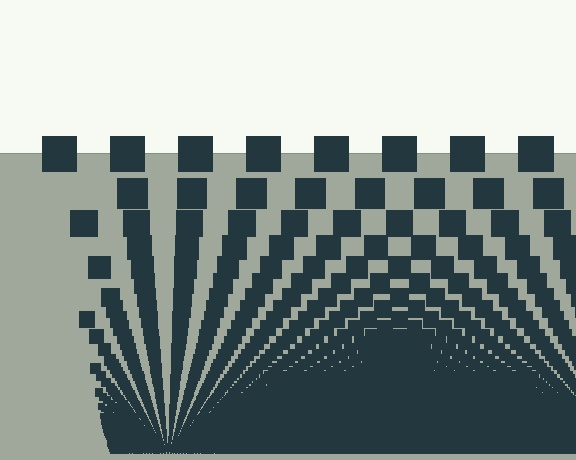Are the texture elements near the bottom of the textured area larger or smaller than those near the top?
Smaller. The gradient is inverted — elements near the bottom are smaller and denser.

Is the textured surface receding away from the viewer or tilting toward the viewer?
The surface appears to tilt toward the viewer. Texture elements get larger and sparser toward the top.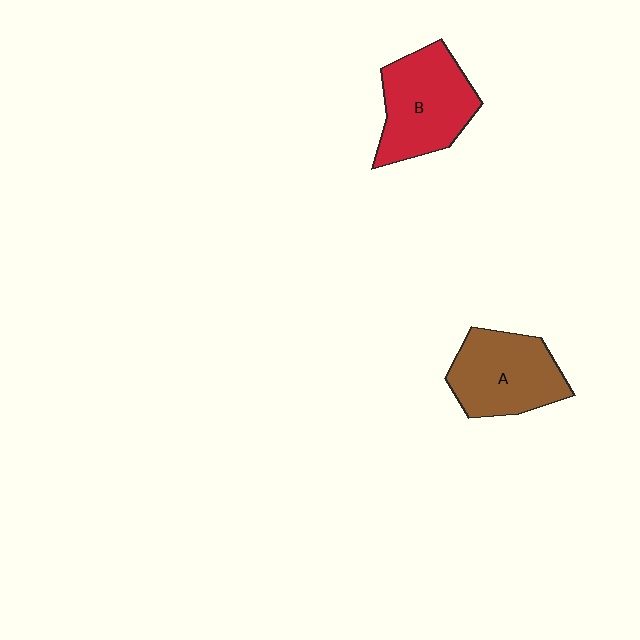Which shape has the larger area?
Shape B (red).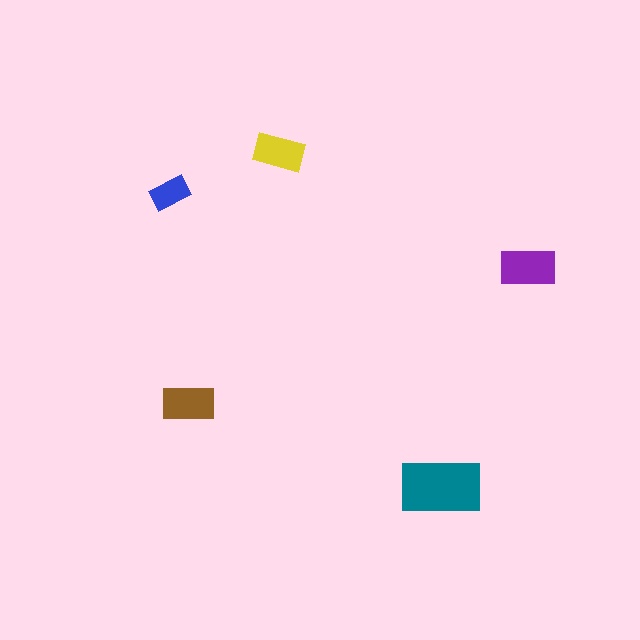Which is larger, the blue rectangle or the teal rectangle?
The teal one.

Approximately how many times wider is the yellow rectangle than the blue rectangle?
About 1.5 times wider.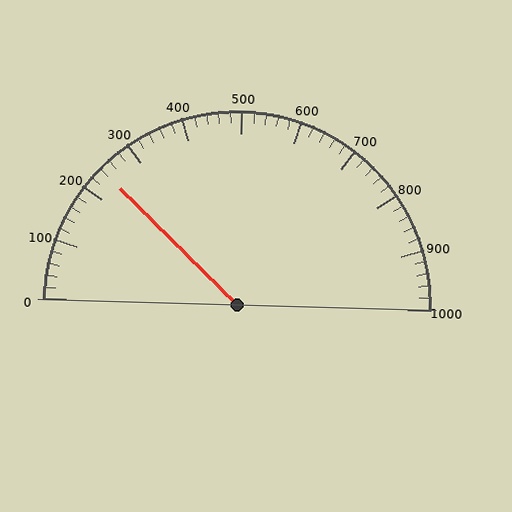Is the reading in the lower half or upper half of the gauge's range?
The reading is in the lower half of the range (0 to 1000).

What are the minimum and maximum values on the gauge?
The gauge ranges from 0 to 1000.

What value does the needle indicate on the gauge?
The needle indicates approximately 240.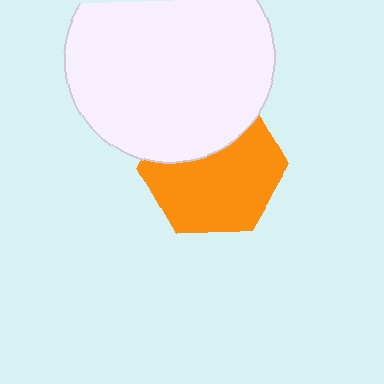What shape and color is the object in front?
The object in front is a white circle.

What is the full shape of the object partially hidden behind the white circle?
The partially hidden object is an orange hexagon.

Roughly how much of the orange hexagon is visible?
Most of it is visible (roughly 66%).